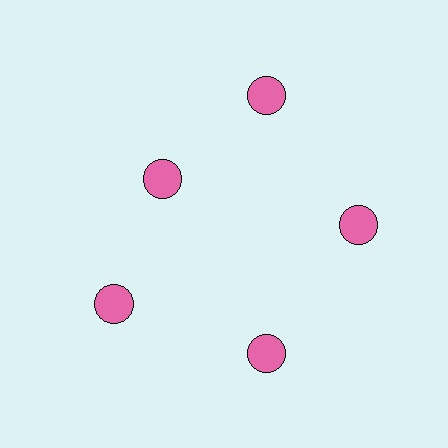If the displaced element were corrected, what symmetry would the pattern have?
It would have 5-fold rotational symmetry — the pattern would map onto itself every 72 degrees.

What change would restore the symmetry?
The symmetry would be restored by moving it outward, back onto the ring so that all 5 circles sit at equal angles and equal distance from the center.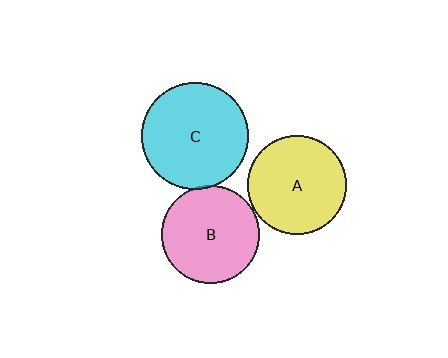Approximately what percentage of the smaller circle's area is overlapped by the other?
Approximately 5%.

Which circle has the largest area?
Circle C (cyan).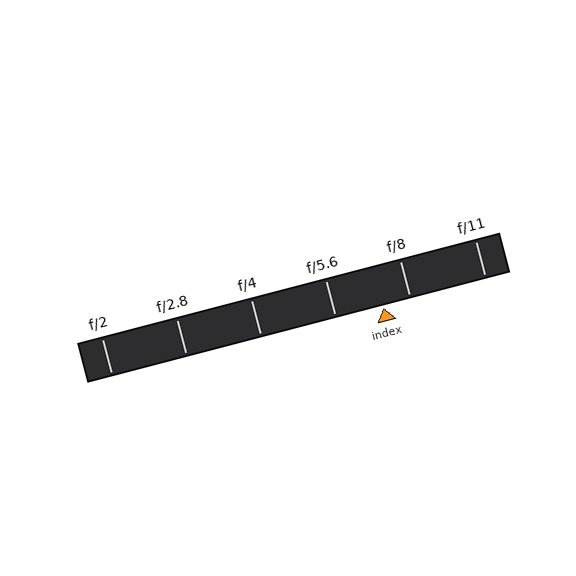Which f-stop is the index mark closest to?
The index mark is closest to f/8.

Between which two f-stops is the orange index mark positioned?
The index mark is between f/5.6 and f/8.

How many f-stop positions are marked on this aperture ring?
There are 6 f-stop positions marked.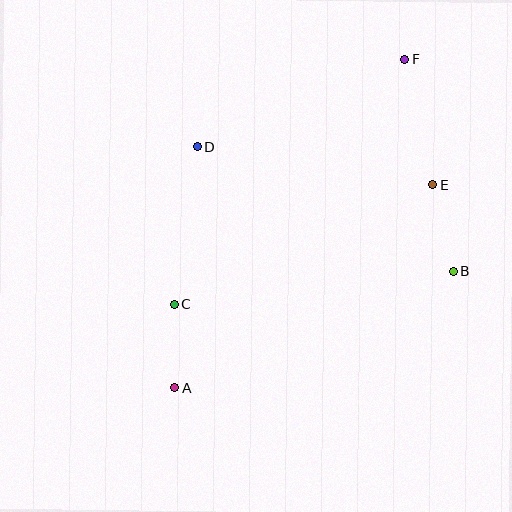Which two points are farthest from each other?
Points A and F are farthest from each other.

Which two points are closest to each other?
Points A and C are closest to each other.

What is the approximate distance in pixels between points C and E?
The distance between C and E is approximately 284 pixels.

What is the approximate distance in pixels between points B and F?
The distance between B and F is approximately 217 pixels.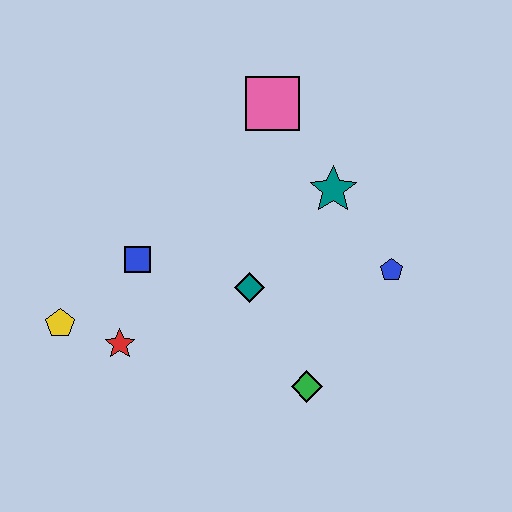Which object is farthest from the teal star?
The yellow pentagon is farthest from the teal star.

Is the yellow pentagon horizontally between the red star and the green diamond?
No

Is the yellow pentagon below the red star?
No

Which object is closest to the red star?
The yellow pentagon is closest to the red star.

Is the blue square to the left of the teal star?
Yes